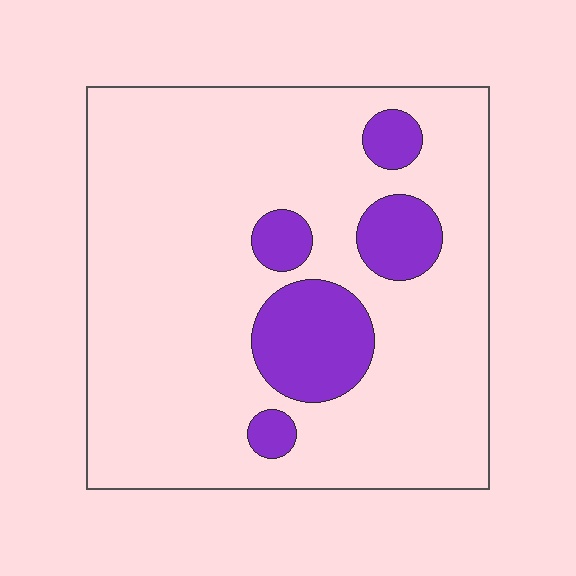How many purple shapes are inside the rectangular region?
5.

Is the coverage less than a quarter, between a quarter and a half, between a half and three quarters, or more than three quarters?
Less than a quarter.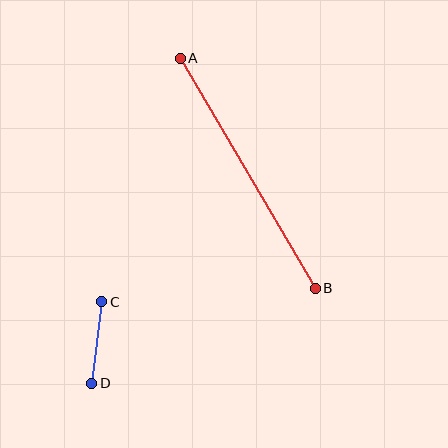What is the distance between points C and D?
The distance is approximately 82 pixels.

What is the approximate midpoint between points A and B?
The midpoint is at approximately (248, 173) pixels.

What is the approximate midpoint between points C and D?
The midpoint is at approximately (97, 343) pixels.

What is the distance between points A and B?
The distance is approximately 267 pixels.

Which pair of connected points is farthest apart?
Points A and B are farthest apart.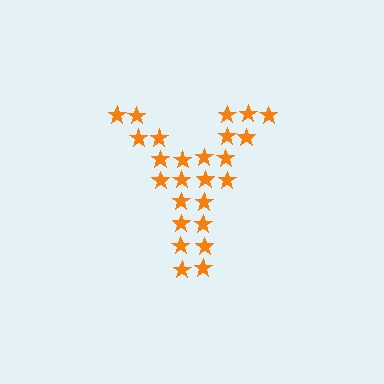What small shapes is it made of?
It is made of small stars.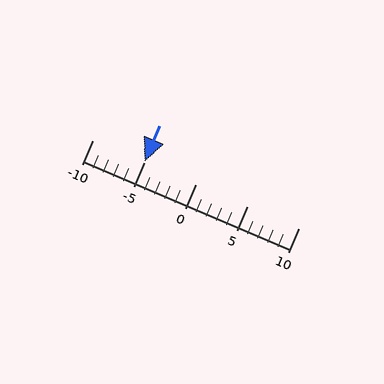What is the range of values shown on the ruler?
The ruler shows values from -10 to 10.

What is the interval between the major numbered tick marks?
The major tick marks are spaced 5 units apart.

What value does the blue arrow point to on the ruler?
The blue arrow points to approximately -5.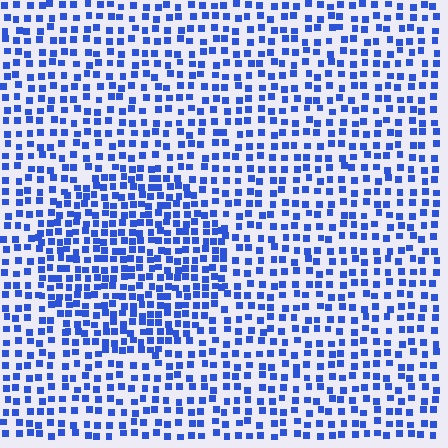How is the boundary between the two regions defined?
The boundary is defined by a change in element density (approximately 1.6x ratio). All elements are the same color, size, and shape.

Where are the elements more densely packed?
The elements are more densely packed inside the circle boundary.